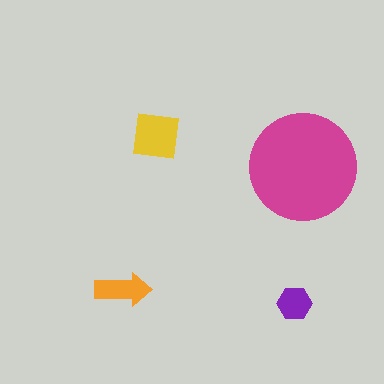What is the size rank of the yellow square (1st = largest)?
2nd.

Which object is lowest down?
The purple hexagon is bottommost.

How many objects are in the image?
There are 4 objects in the image.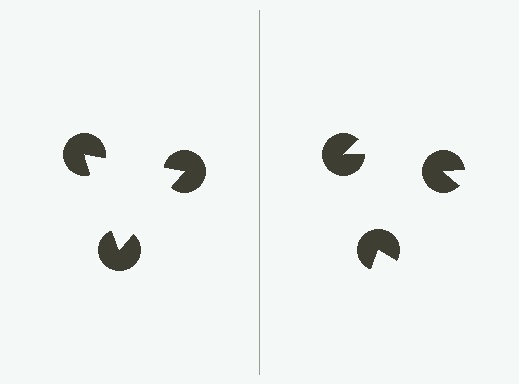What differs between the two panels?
The pac-man discs are positioned identically on both sides; only the wedge orientations differ. On the left they align to a triangle; on the right they are misaligned.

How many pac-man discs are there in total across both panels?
6 — 3 on each side.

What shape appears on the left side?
An illusory triangle.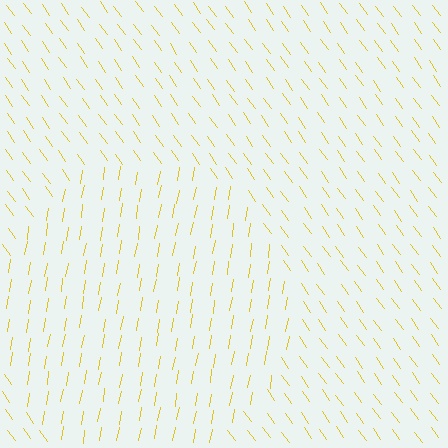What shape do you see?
I see a circle.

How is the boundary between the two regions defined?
The boundary is defined purely by a change in line orientation (approximately 45 degrees difference). All lines are the same color and thickness.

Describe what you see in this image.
The image is filled with small yellow line segments. A circle region in the image has lines oriented differently from the surrounding lines, creating a visible texture boundary.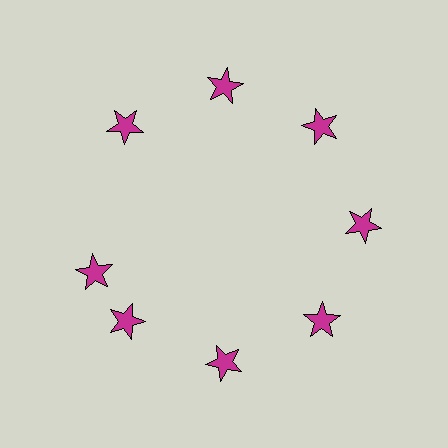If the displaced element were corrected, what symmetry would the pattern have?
It would have 8-fold rotational symmetry — the pattern would map onto itself every 45 degrees.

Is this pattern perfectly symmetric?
No. The 8 magenta stars are arranged in a ring, but one element near the 9 o'clock position is rotated out of alignment along the ring, breaking the 8-fold rotational symmetry.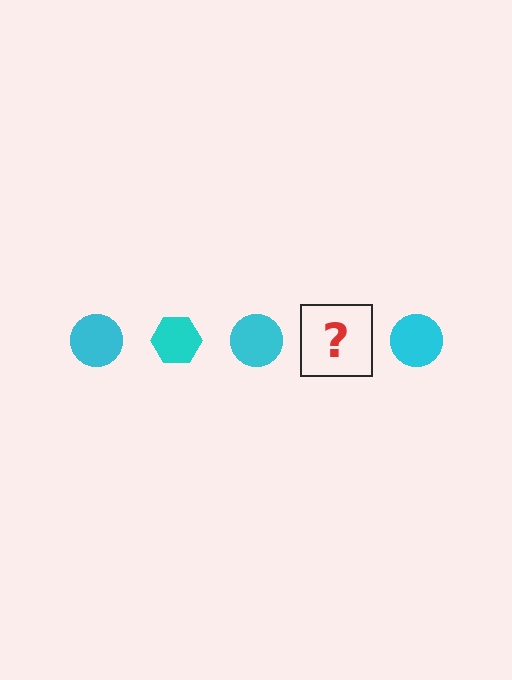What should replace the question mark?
The question mark should be replaced with a cyan hexagon.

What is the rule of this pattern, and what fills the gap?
The rule is that the pattern cycles through circle, hexagon shapes in cyan. The gap should be filled with a cyan hexagon.